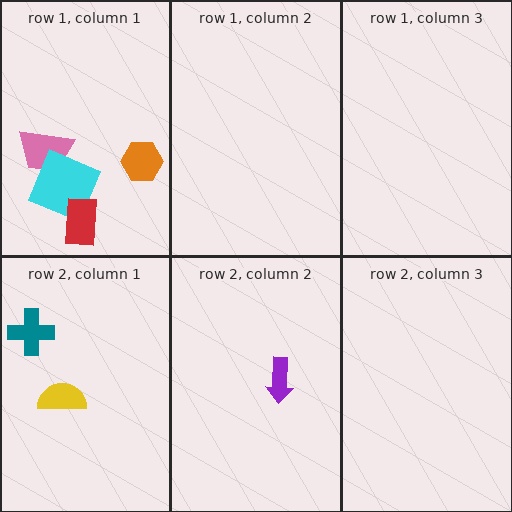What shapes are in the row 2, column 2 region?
The purple arrow.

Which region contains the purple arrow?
The row 2, column 2 region.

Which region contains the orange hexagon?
The row 1, column 1 region.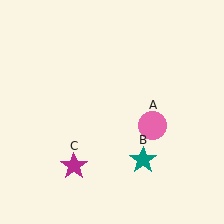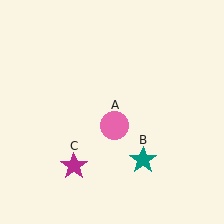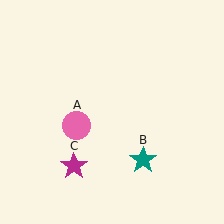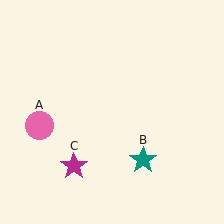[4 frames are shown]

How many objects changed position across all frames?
1 object changed position: pink circle (object A).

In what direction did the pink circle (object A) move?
The pink circle (object A) moved left.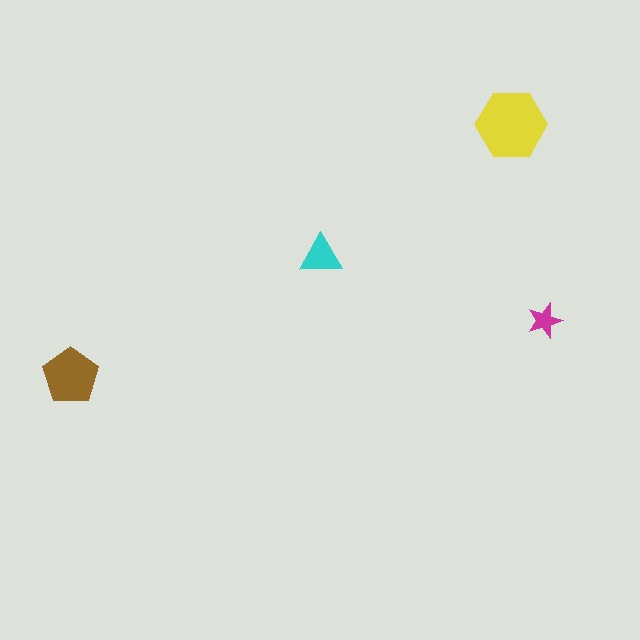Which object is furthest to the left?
The brown pentagon is leftmost.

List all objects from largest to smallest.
The yellow hexagon, the brown pentagon, the cyan triangle, the magenta star.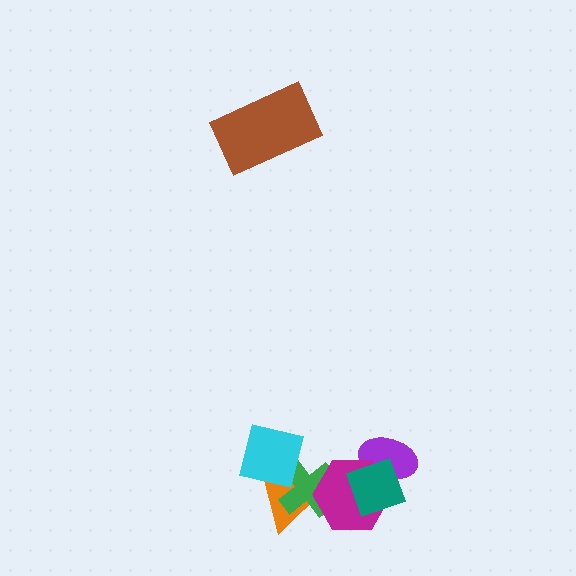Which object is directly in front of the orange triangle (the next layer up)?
The green cross is directly in front of the orange triangle.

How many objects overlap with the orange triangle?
3 objects overlap with the orange triangle.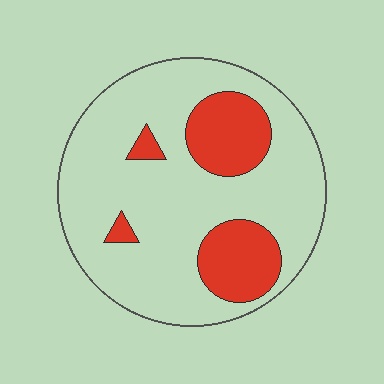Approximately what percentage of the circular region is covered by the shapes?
Approximately 25%.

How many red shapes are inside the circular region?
4.